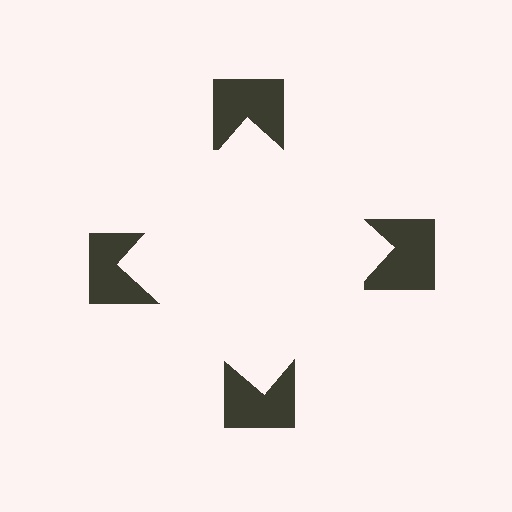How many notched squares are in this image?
There are 4 — one at each vertex of the illusory square.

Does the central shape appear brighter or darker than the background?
It typically appears slightly brighter than the background, even though no actual brightness change is drawn.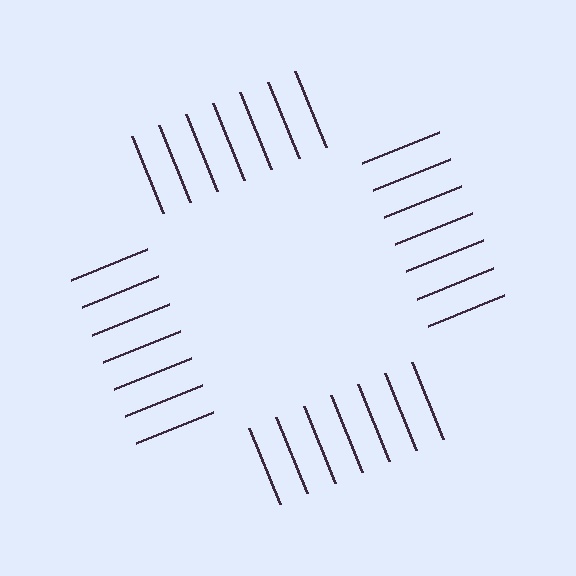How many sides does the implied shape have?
4 sides — the line-ends trace a square.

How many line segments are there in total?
28 — 7 along each of the 4 edges.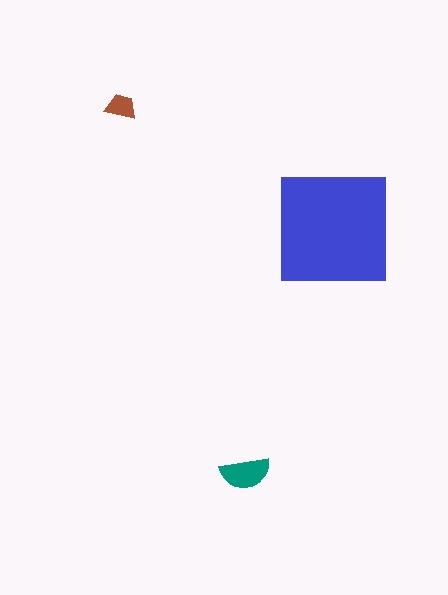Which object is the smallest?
The brown trapezoid.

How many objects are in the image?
There are 3 objects in the image.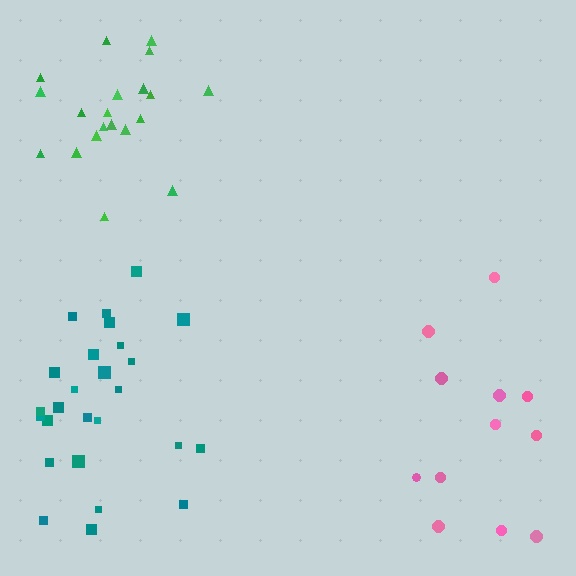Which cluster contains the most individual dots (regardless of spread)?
Teal (26).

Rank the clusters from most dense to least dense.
teal, green, pink.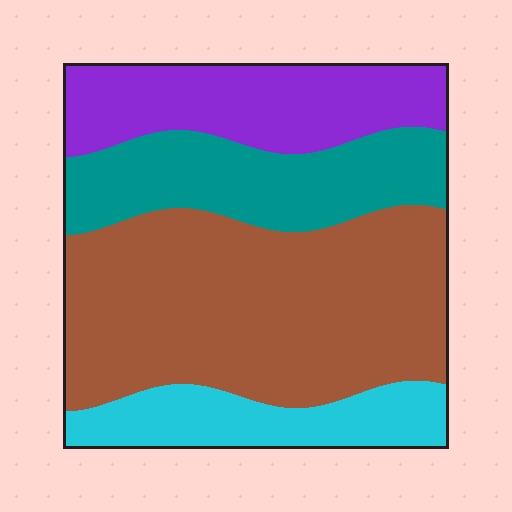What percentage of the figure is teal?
Teal covers 20% of the figure.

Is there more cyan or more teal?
Teal.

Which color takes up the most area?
Brown, at roughly 45%.